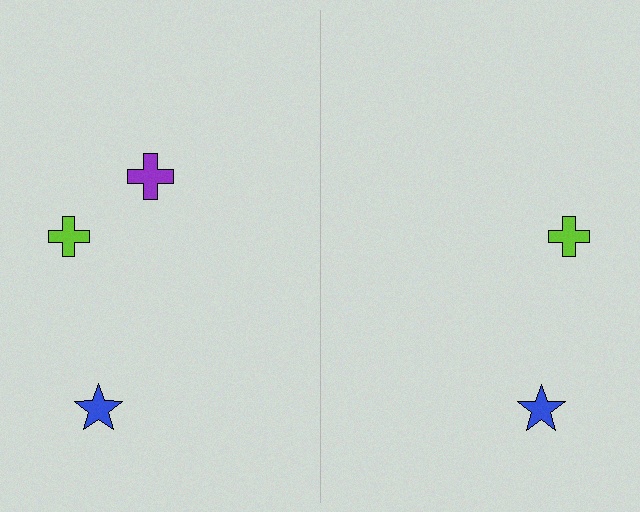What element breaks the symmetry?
A purple cross is missing from the right side.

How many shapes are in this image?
There are 5 shapes in this image.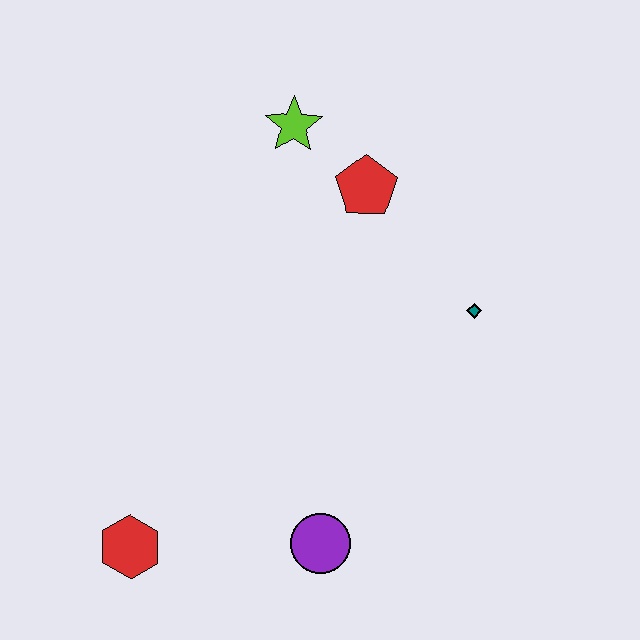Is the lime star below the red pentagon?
No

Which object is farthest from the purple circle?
The lime star is farthest from the purple circle.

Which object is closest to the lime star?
The red pentagon is closest to the lime star.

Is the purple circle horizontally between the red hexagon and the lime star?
No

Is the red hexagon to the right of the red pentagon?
No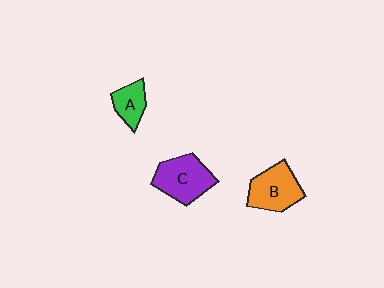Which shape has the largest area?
Shape C (purple).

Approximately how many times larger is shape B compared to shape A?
Approximately 1.7 times.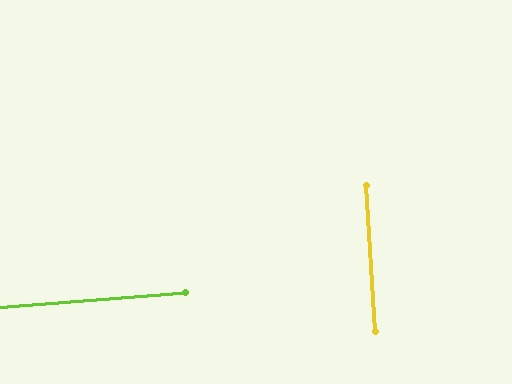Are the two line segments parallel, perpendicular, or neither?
Perpendicular — they meet at approximately 89°.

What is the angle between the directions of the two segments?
Approximately 89 degrees.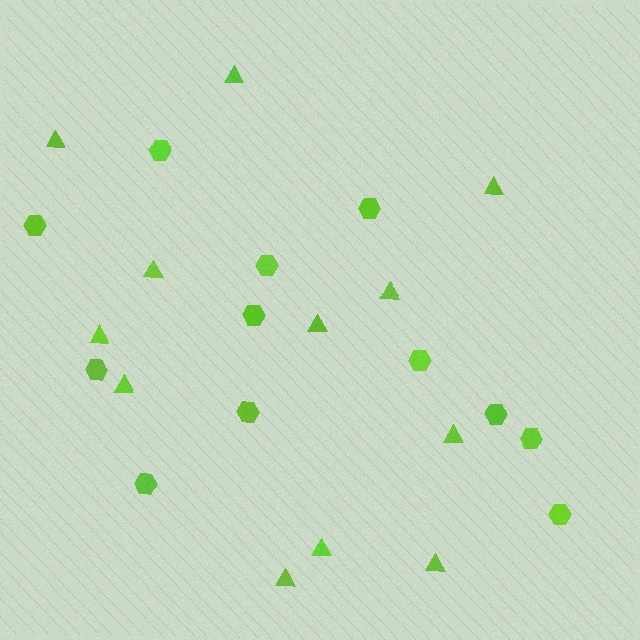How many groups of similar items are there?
There are 2 groups: one group of triangles (12) and one group of hexagons (12).